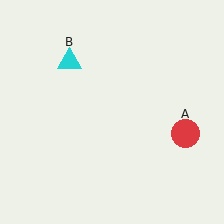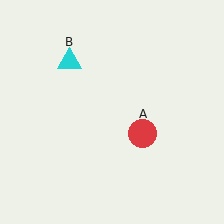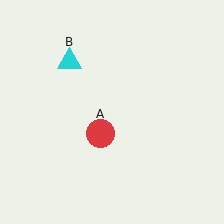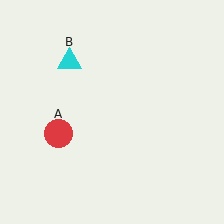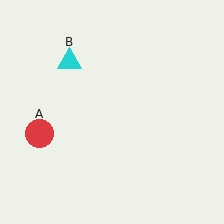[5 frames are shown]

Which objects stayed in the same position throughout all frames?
Cyan triangle (object B) remained stationary.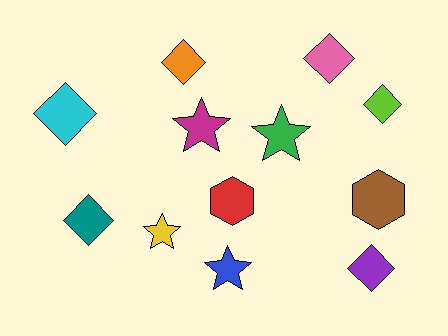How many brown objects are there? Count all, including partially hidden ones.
There is 1 brown object.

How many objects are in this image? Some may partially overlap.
There are 12 objects.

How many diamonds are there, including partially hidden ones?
There are 6 diamonds.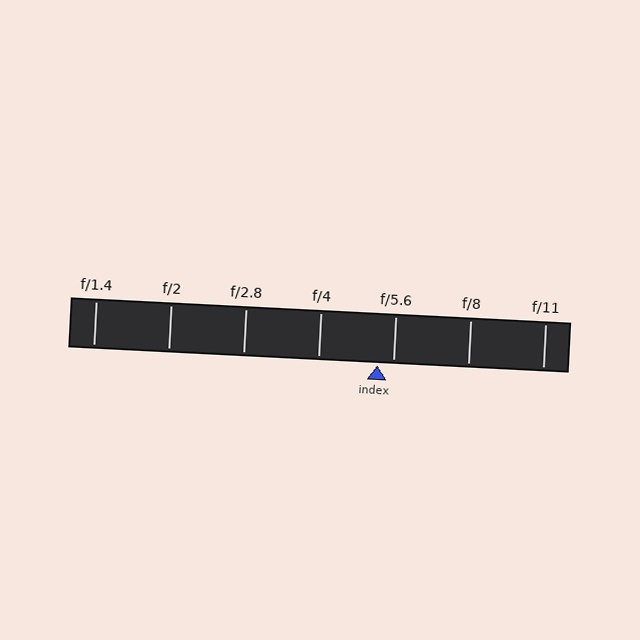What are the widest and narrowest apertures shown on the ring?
The widest aperture shown is f/1.4 and the narrowest is f/11.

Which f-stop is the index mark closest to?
The index mark is closest to f/5.6.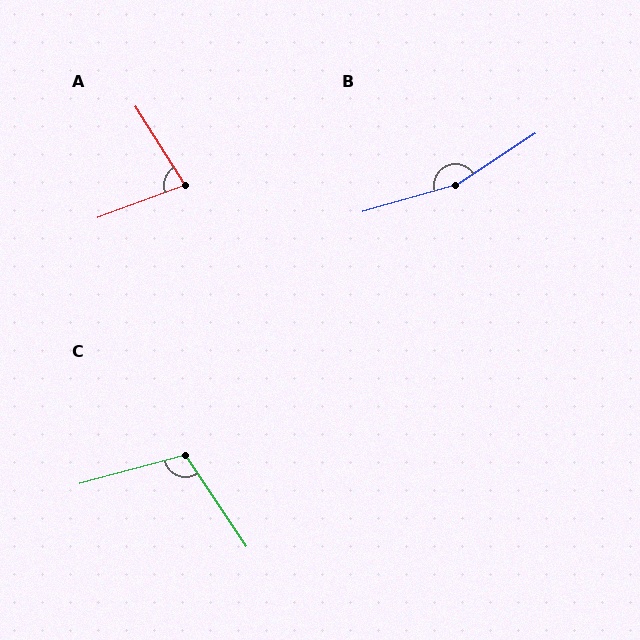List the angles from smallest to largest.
A (78°), C (108°), B (163°).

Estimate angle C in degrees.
Approximately 108 degrees.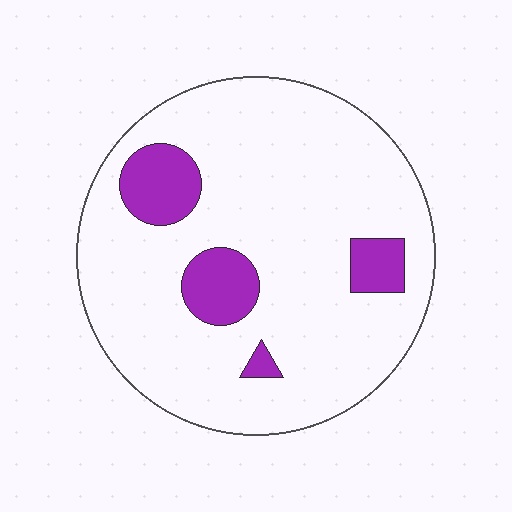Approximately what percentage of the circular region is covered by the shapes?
Approximately 15%.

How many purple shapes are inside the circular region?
4.